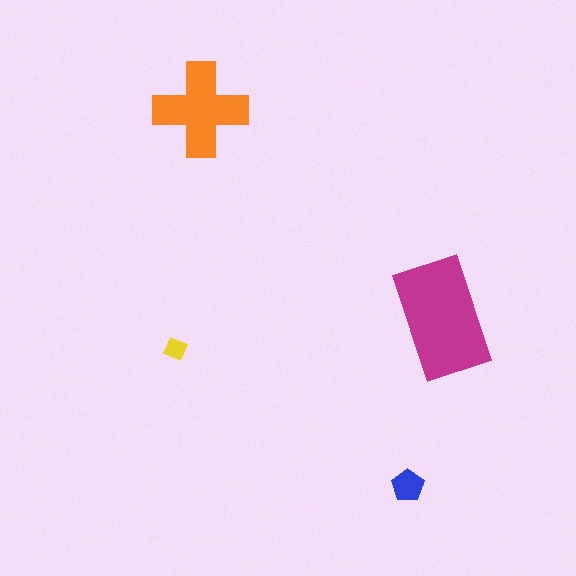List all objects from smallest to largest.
The yellow diamond, the blue pentagon, the orange cross, the magenta rectangle.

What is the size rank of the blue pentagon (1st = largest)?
3rd.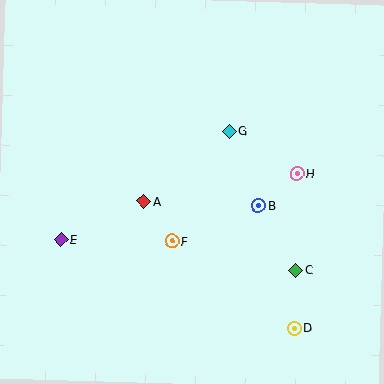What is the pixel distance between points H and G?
The distance between H and G is 80 pixels.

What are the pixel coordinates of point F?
Point F is at (172, 241).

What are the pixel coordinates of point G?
Point G is at (229, 131).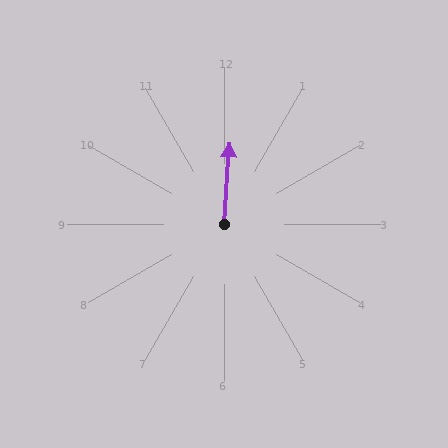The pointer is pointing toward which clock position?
Roughly 12 o'clock.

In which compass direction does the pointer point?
North.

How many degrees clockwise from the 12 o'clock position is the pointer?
Approximately 4 degrees.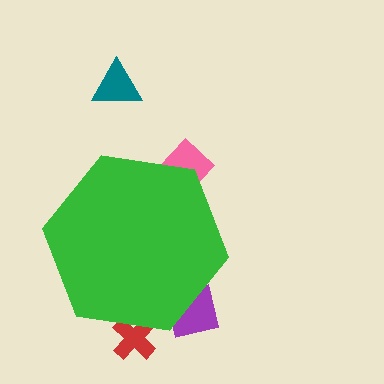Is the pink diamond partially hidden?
Yes, the pink diamond is partially hidden behind the green hexagon.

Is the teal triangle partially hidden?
No, the teal triangle is fully visible.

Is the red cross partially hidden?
Yes, the red cross is partially hidden behind the green hexagon.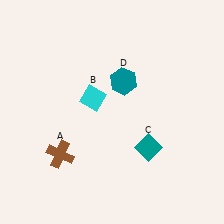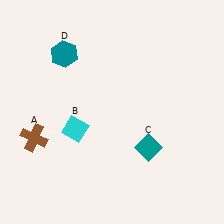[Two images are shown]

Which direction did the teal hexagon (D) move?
The teal hexagon (D) moved left.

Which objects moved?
The objects that moved are: the brown cross (A), the cyan diamond (B), the teal hexagon (D).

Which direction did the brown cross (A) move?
The brown cross (A) moved left.